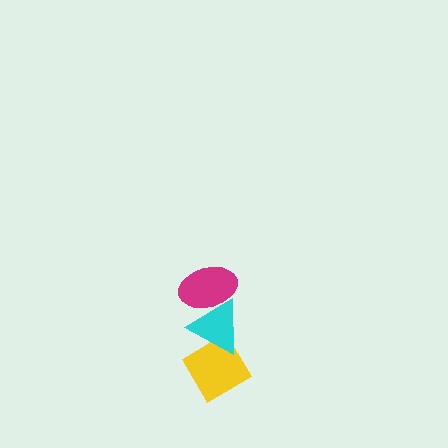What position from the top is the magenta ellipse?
The magenta ellipse is 1st from the top.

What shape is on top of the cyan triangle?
The magenta ellipse is on top of the cyan triangle.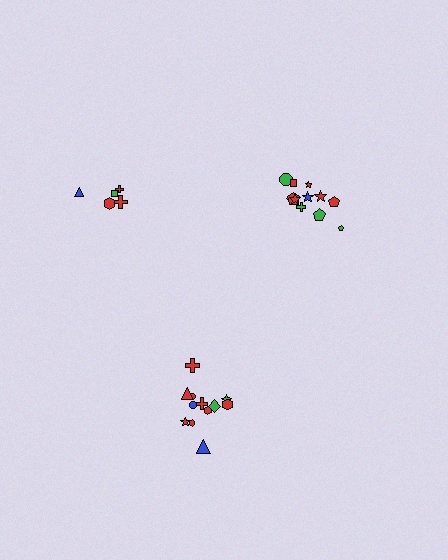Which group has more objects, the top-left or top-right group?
The top-right group.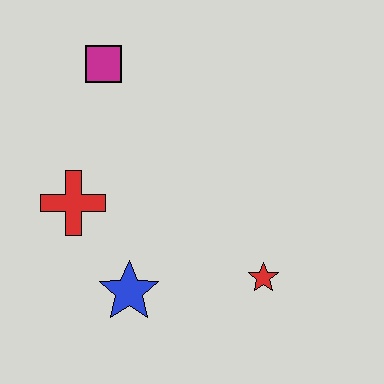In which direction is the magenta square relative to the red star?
The magenta square is above the red star.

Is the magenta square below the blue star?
No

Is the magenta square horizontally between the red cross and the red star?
Yes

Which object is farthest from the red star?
The magenta square is farthest from the red star.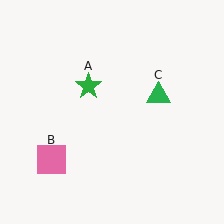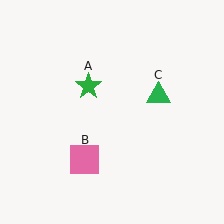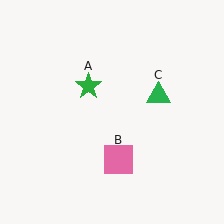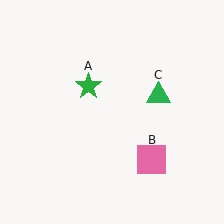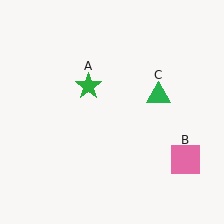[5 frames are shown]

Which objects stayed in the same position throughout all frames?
Green star (object A) and green triangle (object C) remained stationary.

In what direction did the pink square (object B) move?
The pink square (object B) moved right.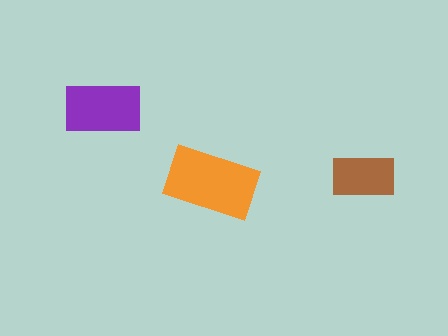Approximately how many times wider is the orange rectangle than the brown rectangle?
About 1.5 times wider.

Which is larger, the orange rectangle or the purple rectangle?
The orange one.